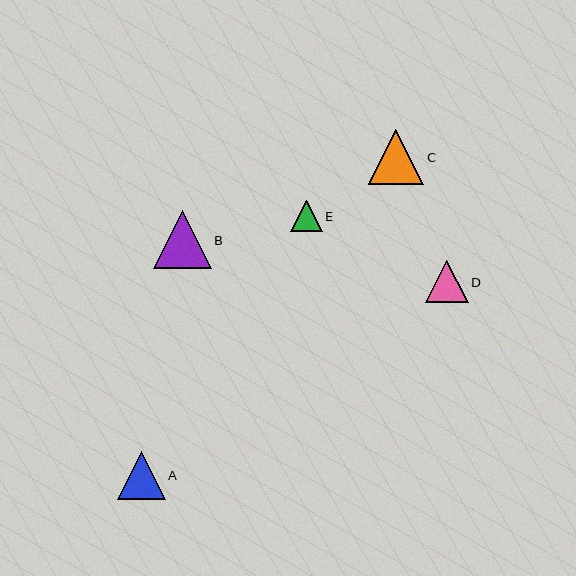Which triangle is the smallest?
Triangle E is the smallest with a size of approximately 32 pixels.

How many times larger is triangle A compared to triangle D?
Triangle A is approximately 1.1 times the size of triangle D.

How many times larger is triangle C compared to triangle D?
Triangle C is approximately 1.3 times the size of triangle D.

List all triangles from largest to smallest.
From largest to smallest: B, C, A, D, E.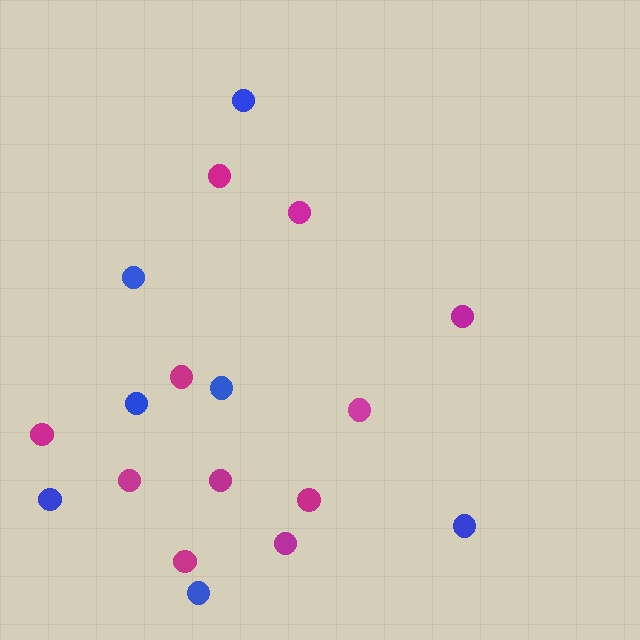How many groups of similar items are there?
There are 2 groups: one group of blue circles (7) and one group of magenta circles (11).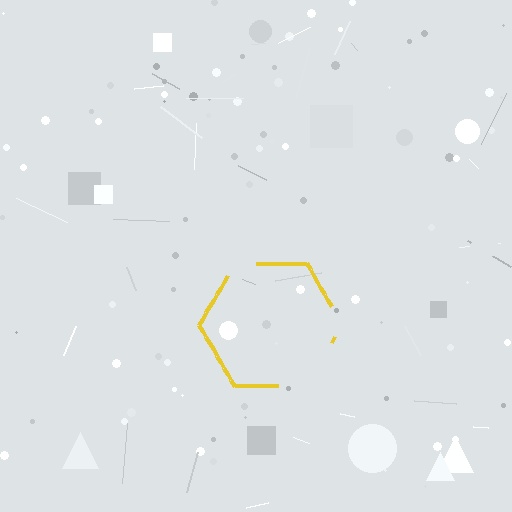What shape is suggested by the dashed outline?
The dashed outline suggests a hexagon.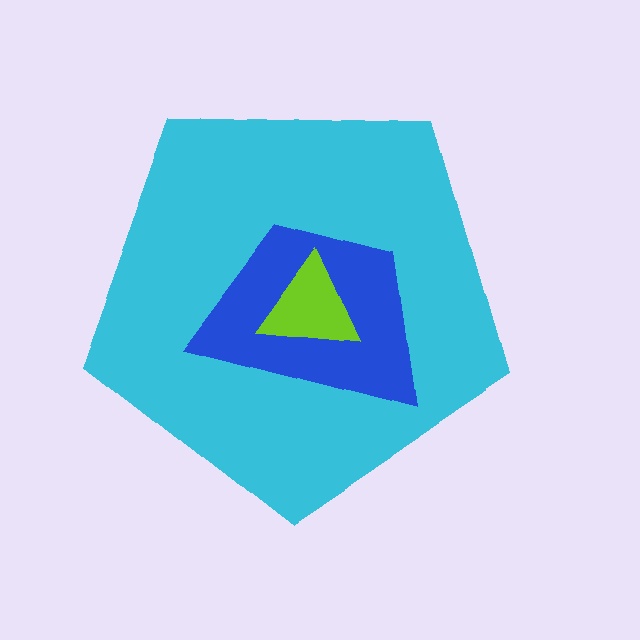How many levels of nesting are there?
3.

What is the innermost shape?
The lime triangle.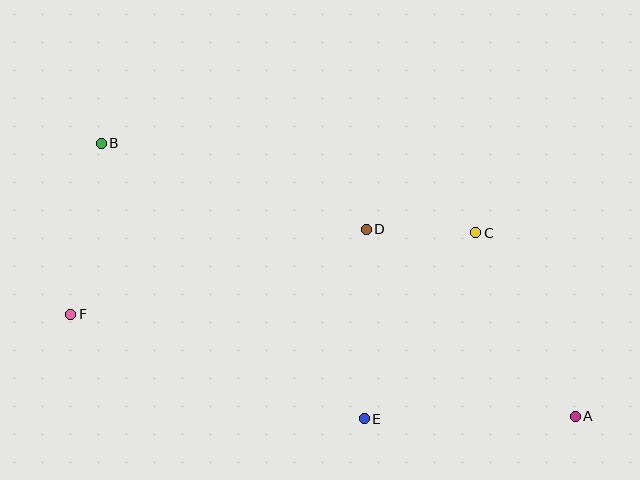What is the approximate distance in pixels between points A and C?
The distance between A and C is approximately 209 pixels.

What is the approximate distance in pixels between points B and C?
The distance between B and C is approximately 385 pixels.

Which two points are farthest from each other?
Points A and B are farthest from each other.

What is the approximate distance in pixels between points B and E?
The distance between B and E is approximately 381 pixels.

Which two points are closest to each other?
Points C and D are closest to each other.